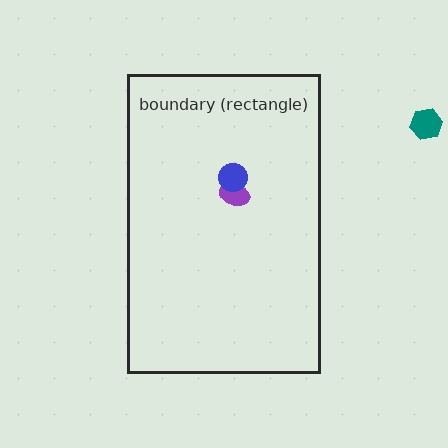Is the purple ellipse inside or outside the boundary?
Inside.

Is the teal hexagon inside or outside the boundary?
Outside.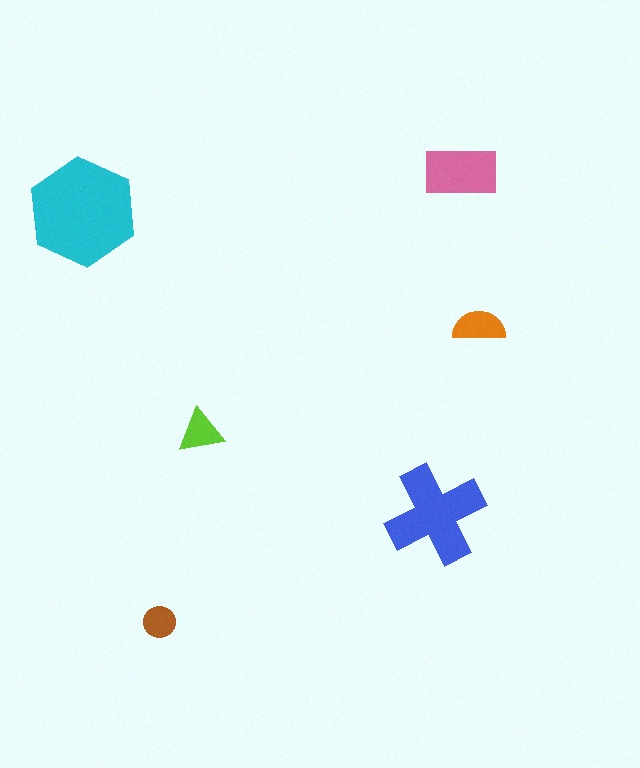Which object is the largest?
The cyan hexagon.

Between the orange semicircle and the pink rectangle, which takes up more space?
The pink rectangle.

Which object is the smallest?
The brown circle.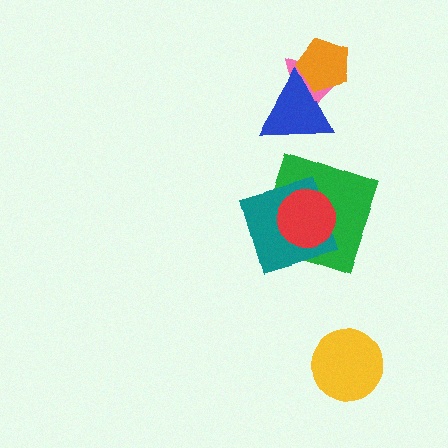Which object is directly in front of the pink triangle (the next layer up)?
The orange pentagon is directly in front of the pink triangle.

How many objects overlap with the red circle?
2 objects overlap with the red circle.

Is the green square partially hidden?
Yes, it is partially covered by another shape.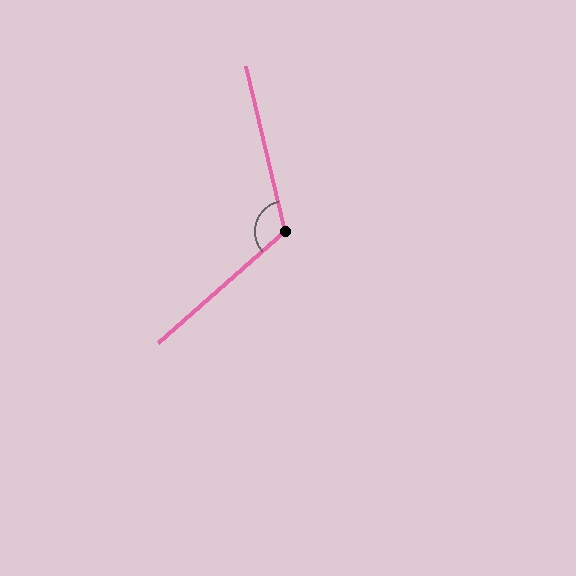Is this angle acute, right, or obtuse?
It is obtuse.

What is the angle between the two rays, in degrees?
Approximately 118 degrees.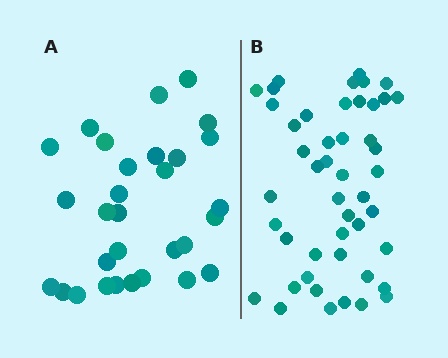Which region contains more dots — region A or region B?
Region B (the right region) has more dots.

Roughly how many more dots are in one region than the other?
Region B has approximately 15 more dots than region A.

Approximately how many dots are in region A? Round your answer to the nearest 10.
About 30 dots.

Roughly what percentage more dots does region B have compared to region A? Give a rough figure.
About 55% more.